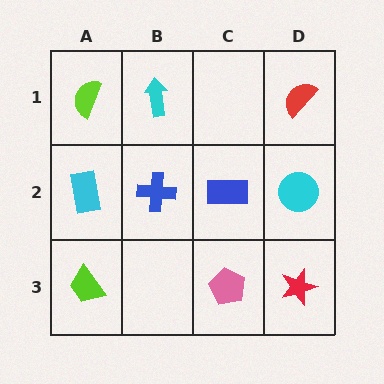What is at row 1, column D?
A red semicircle.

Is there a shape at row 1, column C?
No, that cell is empty.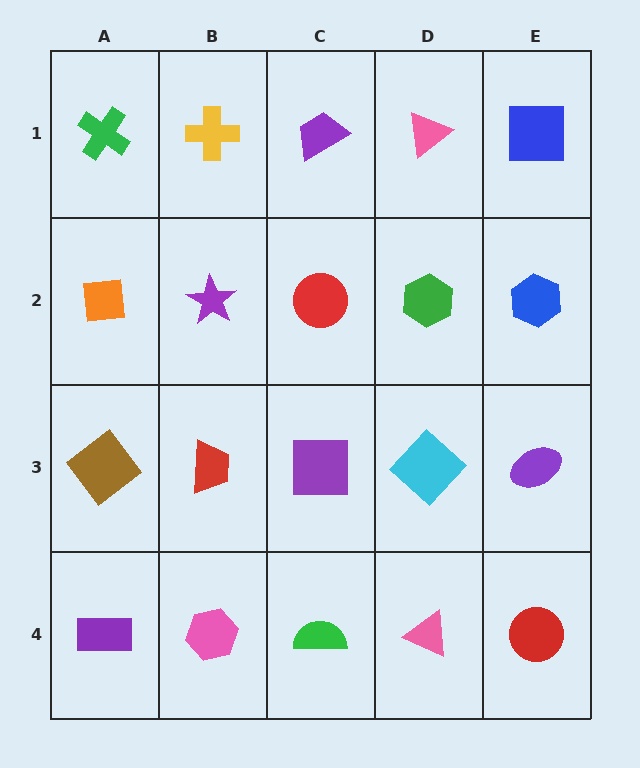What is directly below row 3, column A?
A purple rectangle.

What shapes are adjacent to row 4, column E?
A purple ellipse (row 3, column E), a pink triangle (row 4, column D).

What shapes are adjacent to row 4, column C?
A purple square (row 3, column C), a pink hexagon (row 4, column B), a pink triangle (row 4, column D).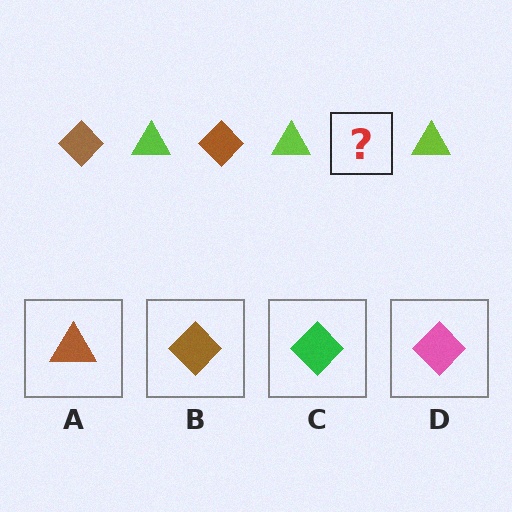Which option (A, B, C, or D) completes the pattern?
B.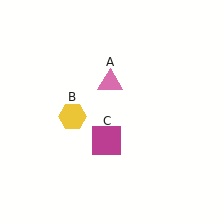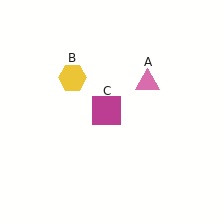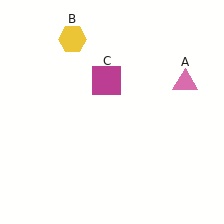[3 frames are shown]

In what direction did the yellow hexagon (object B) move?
The yellow hexagon (object B) moved up.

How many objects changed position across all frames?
3 objects changed position: pink triangle (object A), yellow hexagon (object B), magenta square (object C).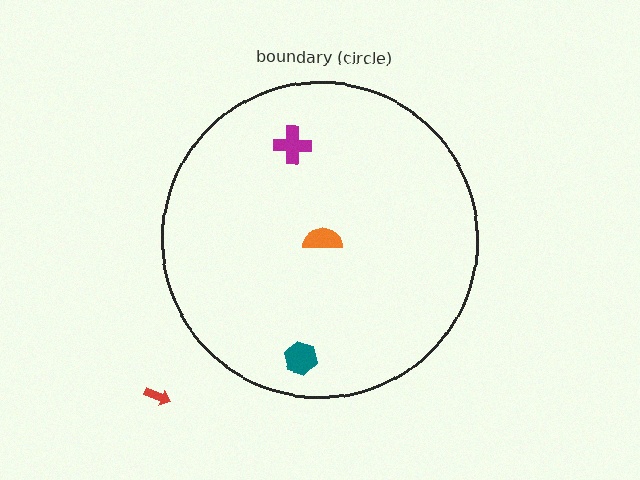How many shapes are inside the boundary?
3 inside, 1 outside.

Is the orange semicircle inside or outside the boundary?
Inside.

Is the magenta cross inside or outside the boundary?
Inside.